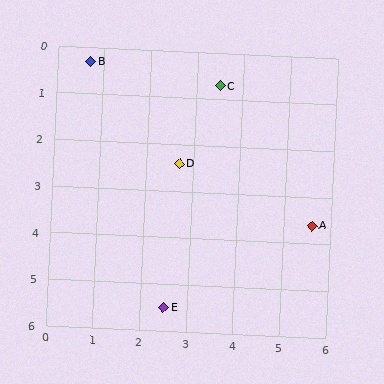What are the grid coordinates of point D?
Point D is at approximately (2.7, 2.4).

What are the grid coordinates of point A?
Point A is at approximately (5.6, 3.6).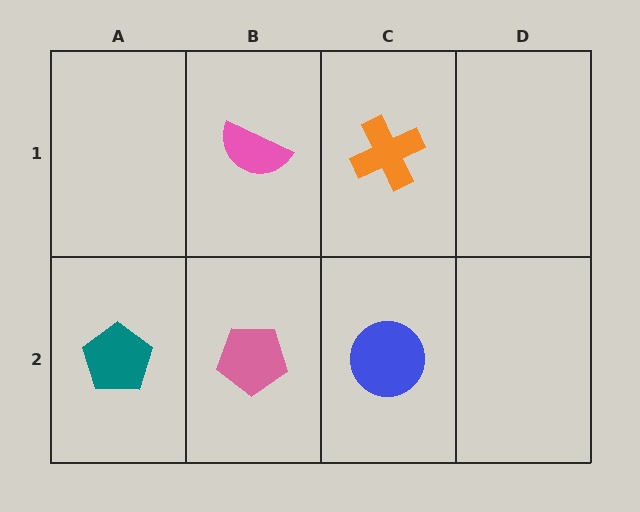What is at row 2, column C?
A blue circle.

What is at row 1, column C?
An orange cross.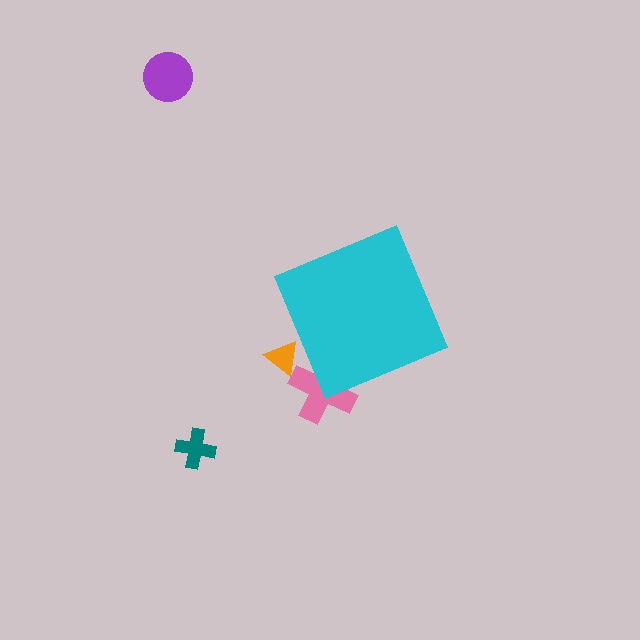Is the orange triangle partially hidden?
Yes, the orange triangle is partially hidden behind the cyan diamond.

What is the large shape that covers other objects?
A cyan diamond.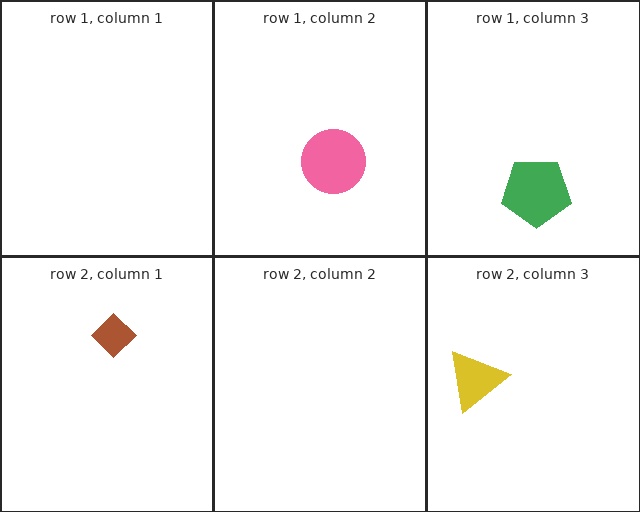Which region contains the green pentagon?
The row 1, column 3 region.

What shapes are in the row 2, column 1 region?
The brown diamond.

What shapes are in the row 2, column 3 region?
The yellow triangle.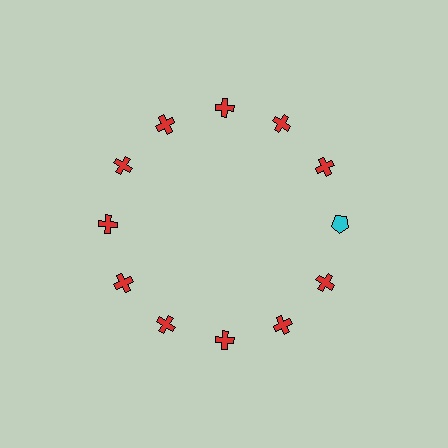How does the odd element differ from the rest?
It differs in both color (cyan instead of red) and shape (pentagon instead of cross).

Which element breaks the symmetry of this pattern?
The cyan pentagon at roughly the 3 o'clock position breaks the symmetry. All other shapes are red crosses.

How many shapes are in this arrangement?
There are 12 shapes arranged in a ring pattern.